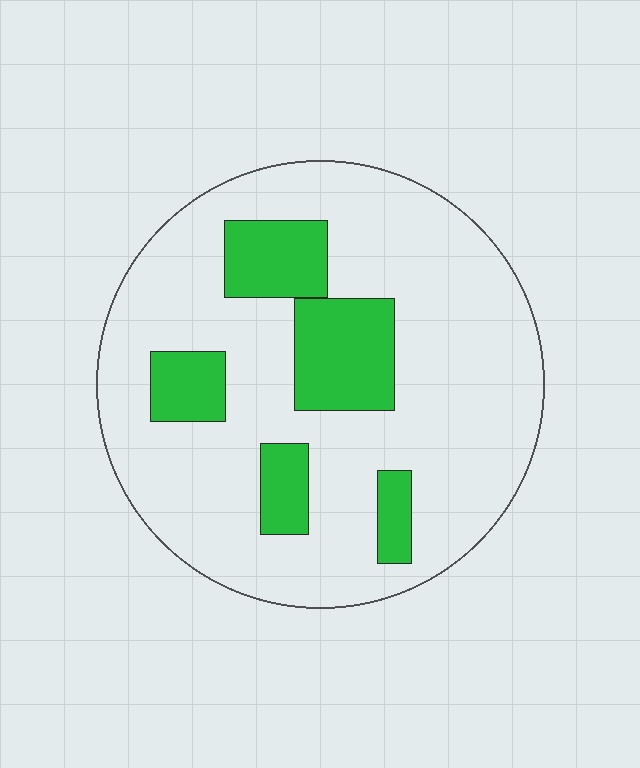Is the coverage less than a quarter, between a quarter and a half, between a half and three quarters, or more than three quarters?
Less than a quarter.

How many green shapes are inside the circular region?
5.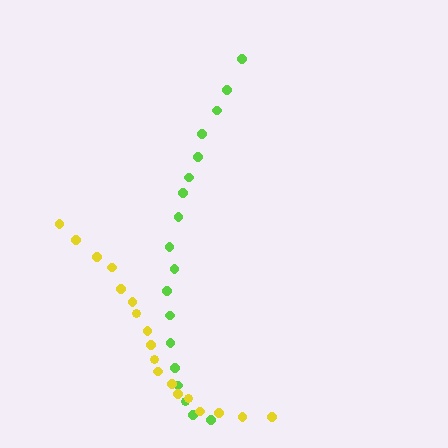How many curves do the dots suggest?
There are 2 distinct paths.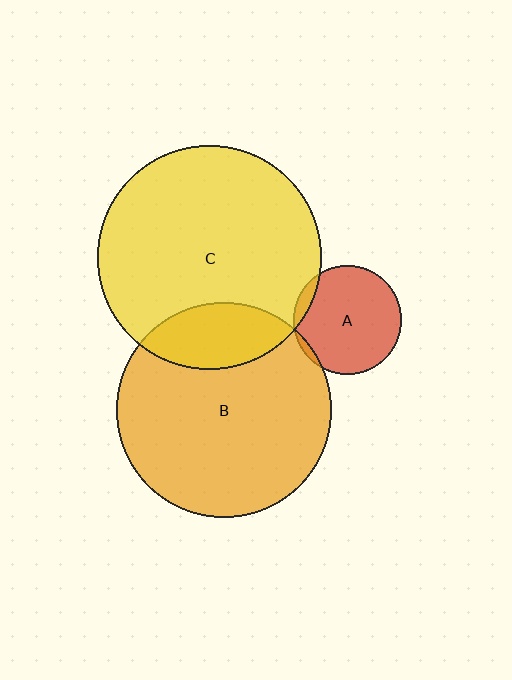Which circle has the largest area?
Circle C (yellow).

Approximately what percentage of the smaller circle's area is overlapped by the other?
Approximately 20%.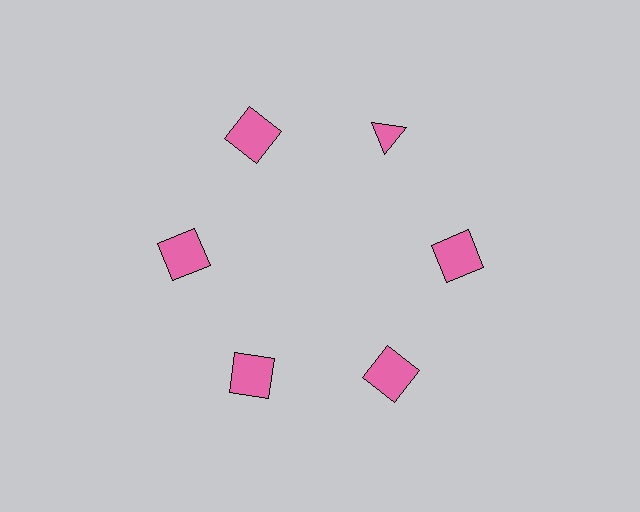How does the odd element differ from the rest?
It has a different shape: triangle instead of square.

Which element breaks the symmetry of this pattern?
The pink triangle at roughly the 1 o'clock position breaks the symmetry. All other shapes are pink squares.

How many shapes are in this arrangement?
There are 6 shapes arranged in a ring pattern.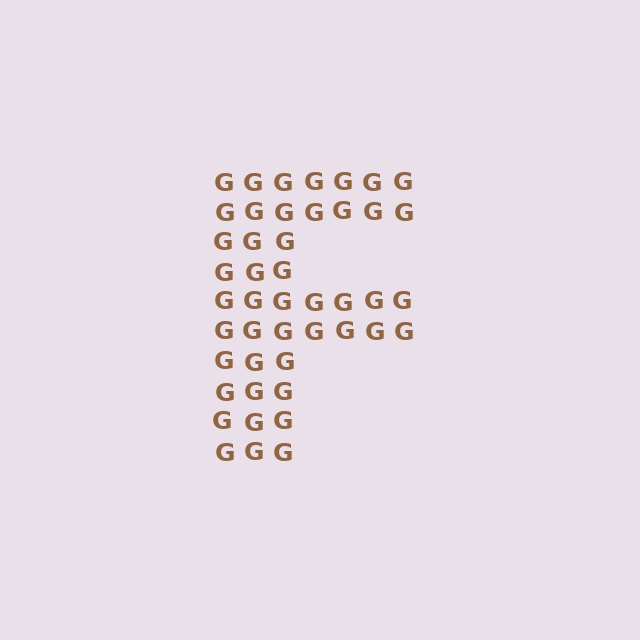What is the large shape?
The large shape is the letter F.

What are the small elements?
The small elements are letter G's.